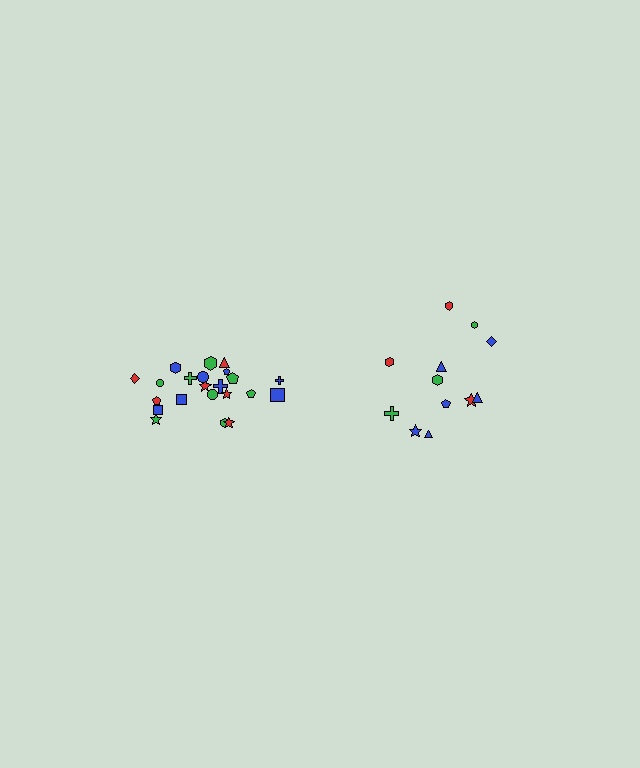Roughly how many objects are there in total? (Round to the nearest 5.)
Roughly 35 objects in total.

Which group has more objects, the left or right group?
The left group.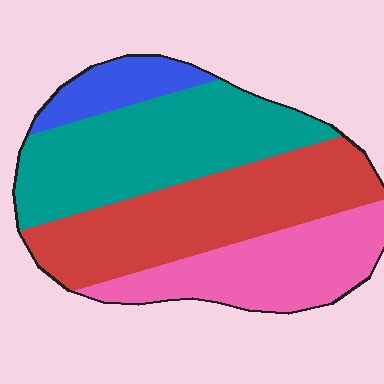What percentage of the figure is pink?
Pink covers roughly 25% of the figure.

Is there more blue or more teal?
Teal.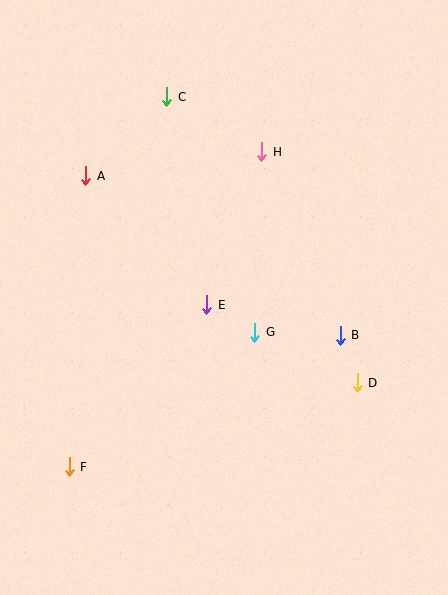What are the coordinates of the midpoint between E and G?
The midpoint between E and G is at (231, 319).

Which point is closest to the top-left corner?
Point C is closest to the top-left corner.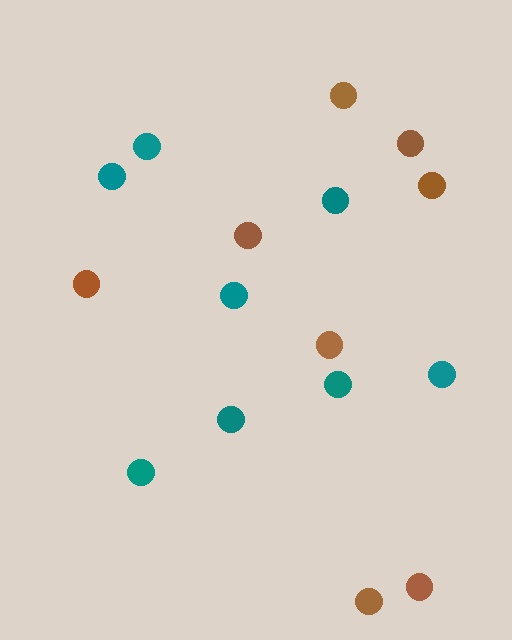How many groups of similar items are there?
There are 2 groups: one group of brown circles (8) and one group of teal circles (8).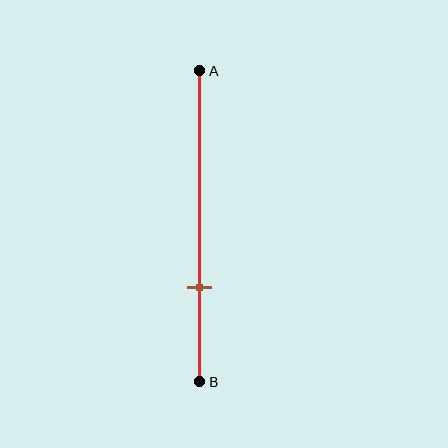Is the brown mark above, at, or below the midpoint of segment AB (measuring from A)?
The brown mark is below the midpoint of segment AB.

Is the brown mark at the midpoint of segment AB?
No, the mark is at about 70% from A, not at the 50% midpoint.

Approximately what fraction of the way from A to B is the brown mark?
The brown mark is approximately 70% of the way from A to B.